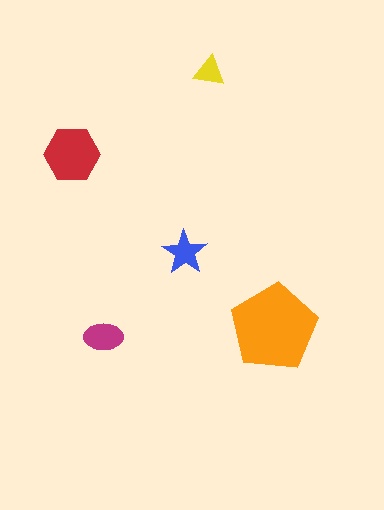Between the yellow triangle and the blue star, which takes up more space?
The blue star.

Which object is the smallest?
The yellow triangle.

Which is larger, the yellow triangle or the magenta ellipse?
The magenta ellipse.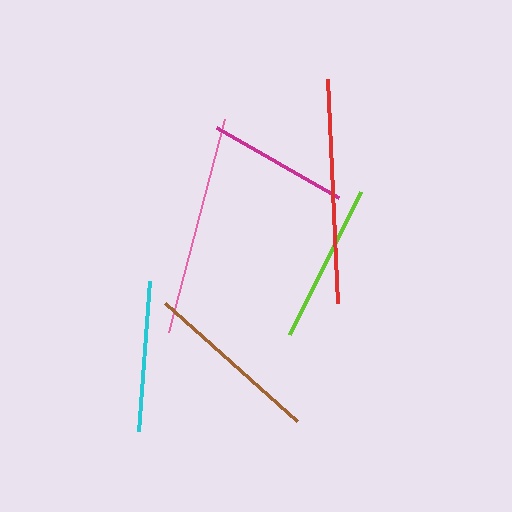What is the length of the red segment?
The red segment is approximately 224 pixels long.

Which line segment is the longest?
The red line is the longest at approximately 224 pixels.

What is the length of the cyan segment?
The cyan segment is approximately 151 pixels long.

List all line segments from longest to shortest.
From longest to shortest: red, pink, brown, lime, cyan, magenta.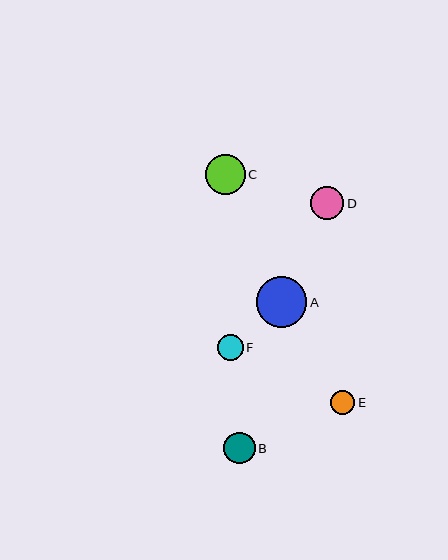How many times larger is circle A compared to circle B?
Circle A is approximately 1.6 times the size of circle B.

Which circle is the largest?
Circle A is the largest with a size of approximately 50 pixels.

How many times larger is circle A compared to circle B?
Circle A is approximately 1.6 times the size of circle B.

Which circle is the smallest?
Circle E is the smallest with a size of approximately 24 pixels.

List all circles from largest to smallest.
From largest to smallest: A, C, D, B, F, E.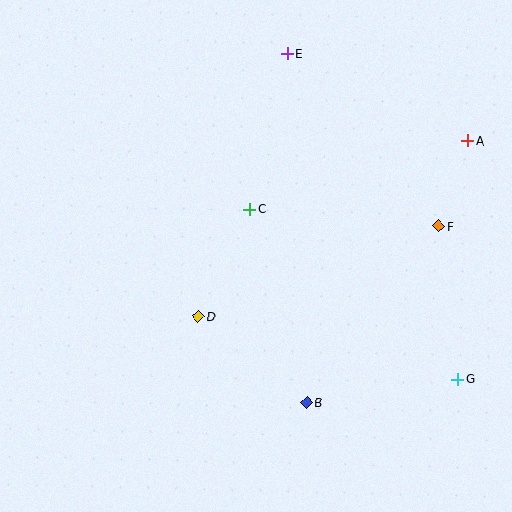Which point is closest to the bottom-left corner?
Point D is closest to the bottom-left corner.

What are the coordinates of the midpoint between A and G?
The midpoint between A and G is at (463, 260).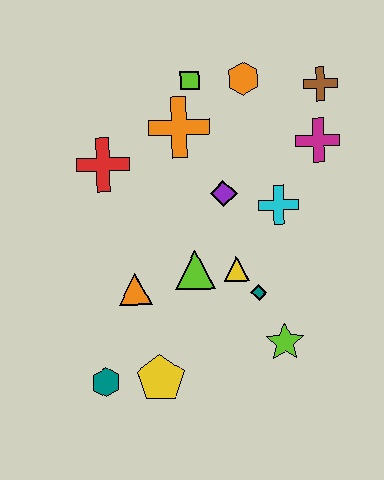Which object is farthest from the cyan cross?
The teal hexagon is farthest from the cyan cross.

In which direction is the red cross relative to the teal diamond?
The red cross is to the left of the teal diamond.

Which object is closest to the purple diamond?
The cyan cross is closest to the purple diamond.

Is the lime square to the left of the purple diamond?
Yes